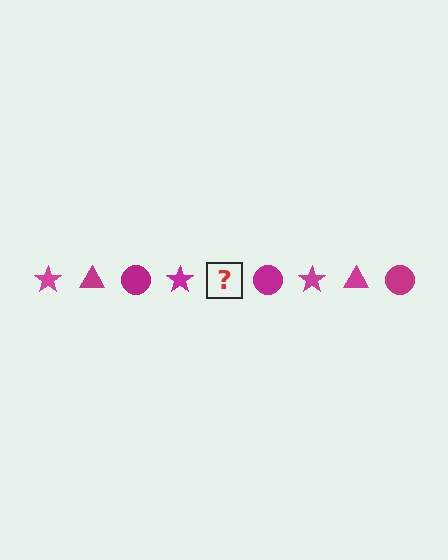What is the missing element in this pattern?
The missing element is a magenta triangle.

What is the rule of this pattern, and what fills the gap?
The rule is that the pattern cycles through star, triangle, circle shapes in magenta. The gap should be filled with a magenta triangle.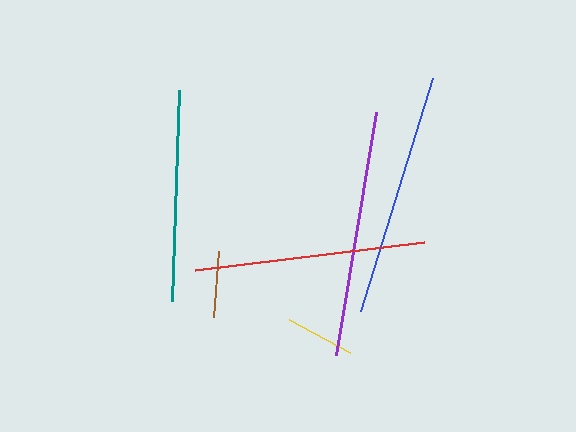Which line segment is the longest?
The purple line is the longest at approximately 246 pixels.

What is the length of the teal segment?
The teal segment is approximately 210 pixels long.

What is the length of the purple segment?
The purple segment is approximately 246 pixels long.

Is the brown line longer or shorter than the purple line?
The purple line is longer than the brown line.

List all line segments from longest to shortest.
From longest to shortest: purple, blue, red, teal, yellow, brown.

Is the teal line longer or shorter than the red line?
The red line is longer than the teal line.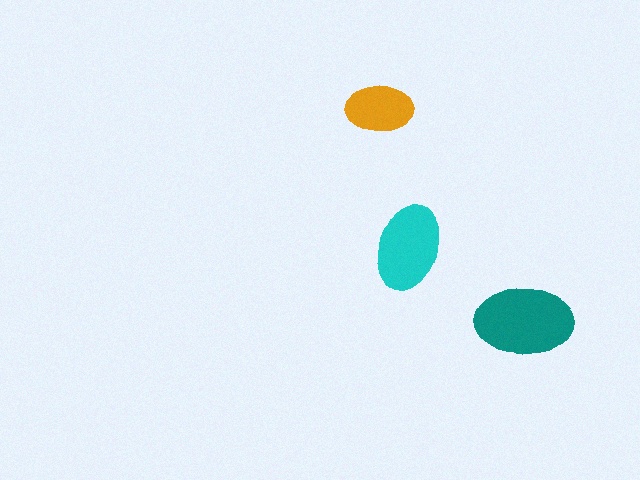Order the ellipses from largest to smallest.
the teal one, the cyan one, the orange one.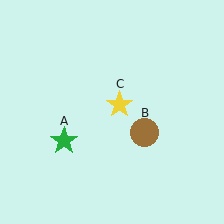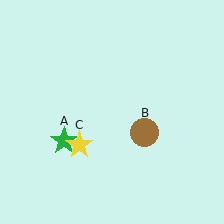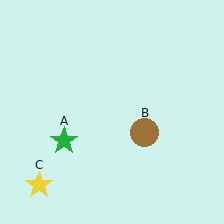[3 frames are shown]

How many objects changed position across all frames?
1 object changed position: yellow star (object C).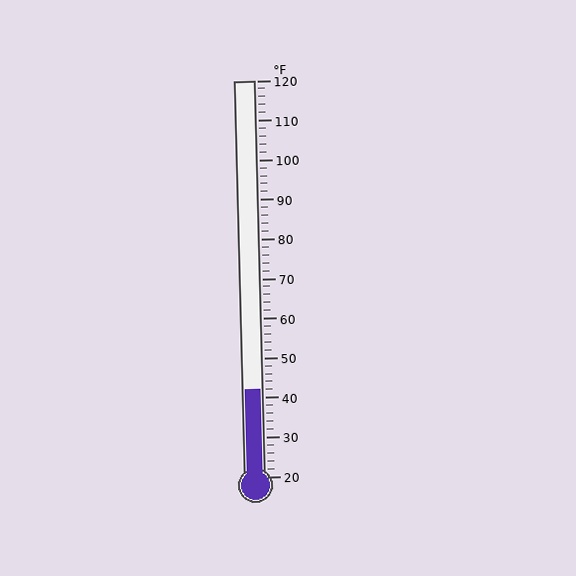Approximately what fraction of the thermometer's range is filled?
The thermometer is filled to approximately 20% of its range.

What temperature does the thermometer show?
The thermometer shows approximately 42°F.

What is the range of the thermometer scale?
The thermometer scale ranges from 20°F to 120°F.